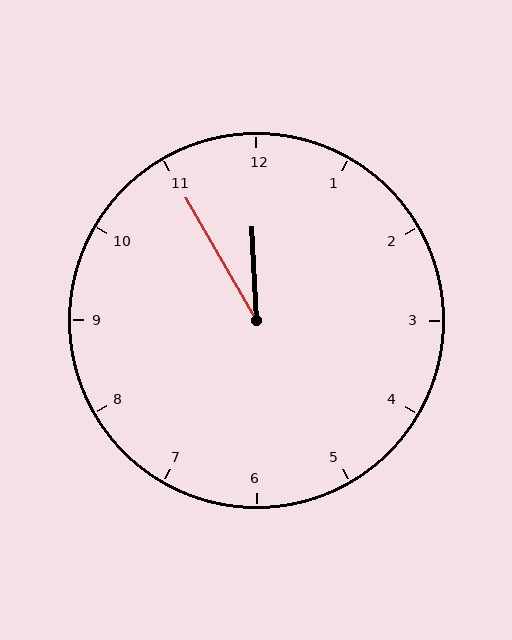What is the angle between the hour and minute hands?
Approximately 28 degrees.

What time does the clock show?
11:55.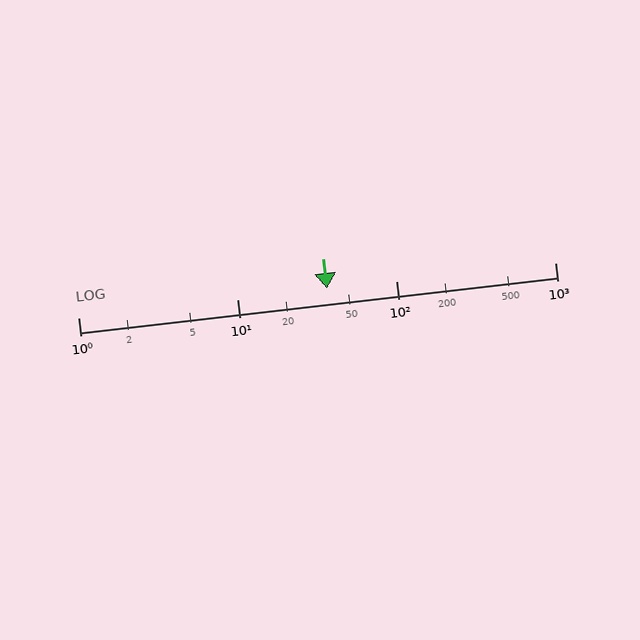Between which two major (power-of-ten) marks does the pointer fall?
The pointer is between 10 and 100.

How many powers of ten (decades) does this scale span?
The scale spans 3 decades, from 1 to 1000.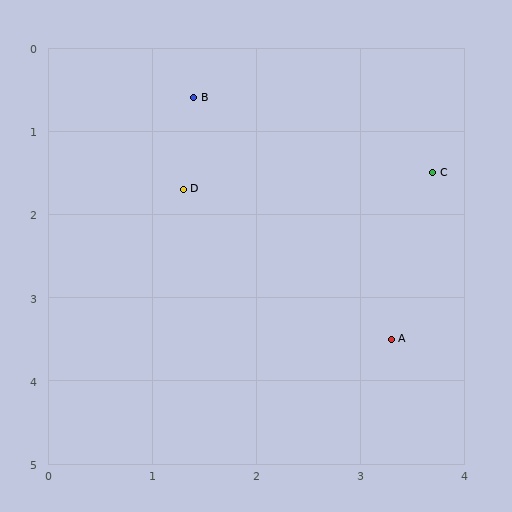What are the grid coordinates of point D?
Point D is at approximately (1.3, 1.7).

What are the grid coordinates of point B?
Point B is at approximately (1.4, 0.6).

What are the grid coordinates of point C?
Point C is at approximately (3.7, 1.5).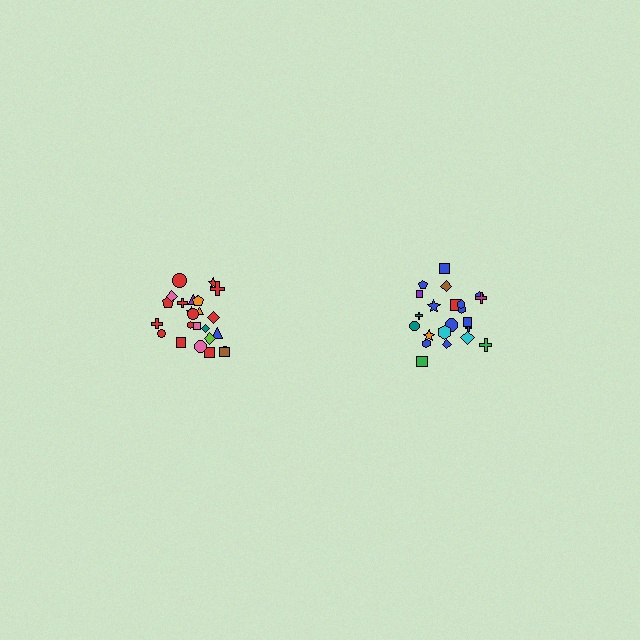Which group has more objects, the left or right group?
The left group.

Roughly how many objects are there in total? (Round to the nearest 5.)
Roughly 45 objects in total.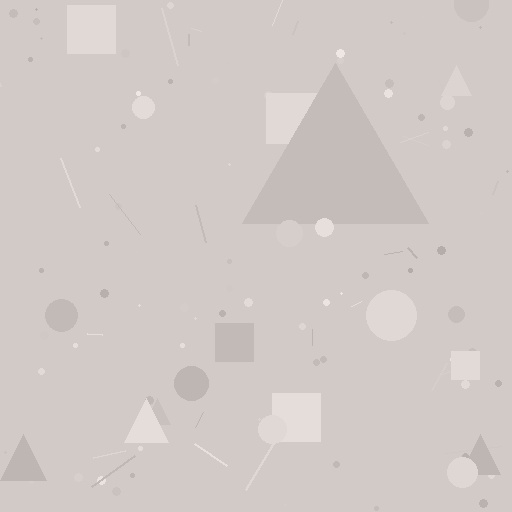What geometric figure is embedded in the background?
A triangle is embedded in the background.